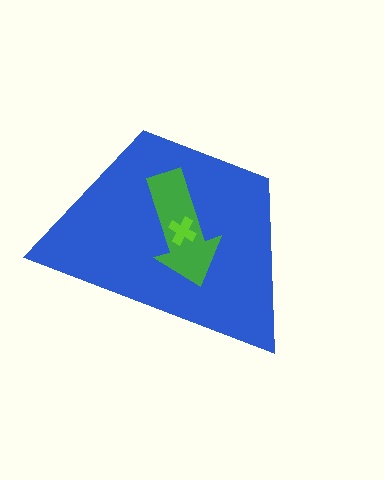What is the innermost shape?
The lime cross.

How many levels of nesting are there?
3.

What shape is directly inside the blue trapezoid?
The green arrow.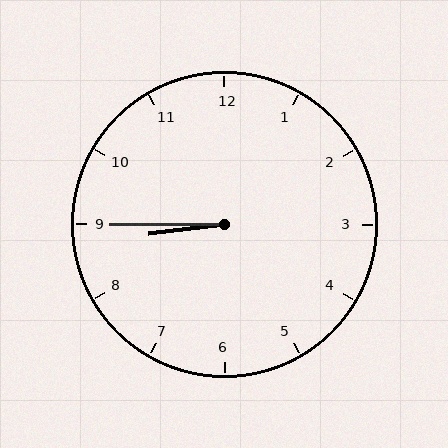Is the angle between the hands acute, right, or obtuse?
It is acute.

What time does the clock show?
8:45.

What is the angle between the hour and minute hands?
Approximately 8 degrees.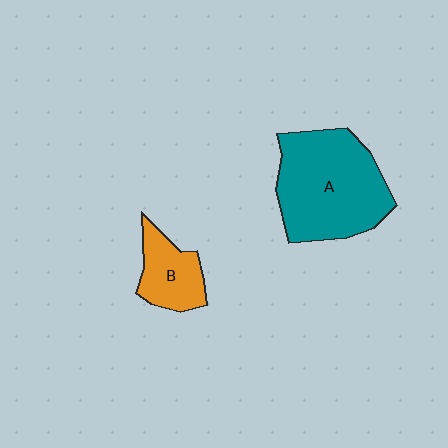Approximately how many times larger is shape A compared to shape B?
Approximately 2.5 times.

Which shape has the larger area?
Shape A (teal).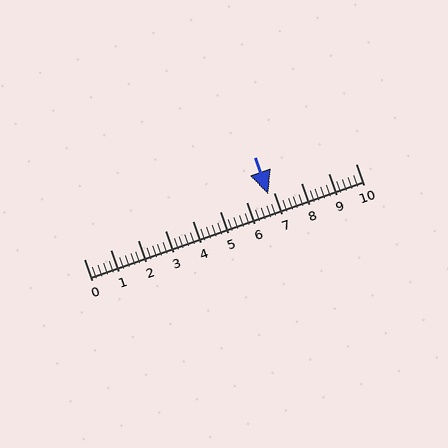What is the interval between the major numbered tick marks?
The major tick marks are spaced 1 units apart.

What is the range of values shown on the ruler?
The ruler shows values from 0 to 10.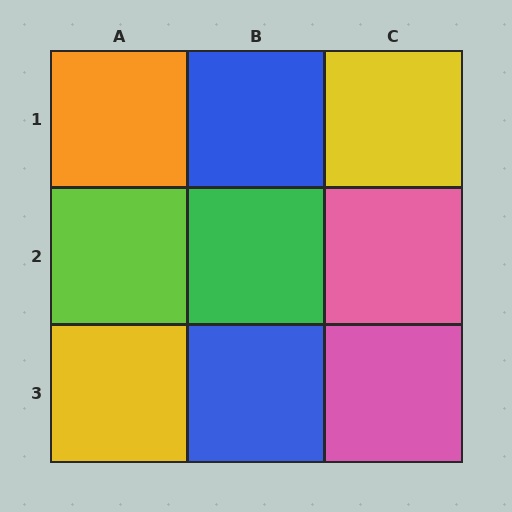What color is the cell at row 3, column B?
Blue.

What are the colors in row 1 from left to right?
Orange, blue, yellow.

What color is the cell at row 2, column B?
Green.